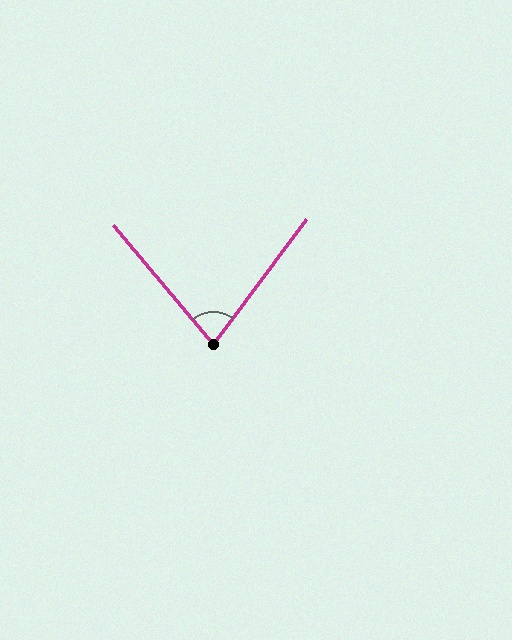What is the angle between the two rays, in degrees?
Approximately 76 degrees.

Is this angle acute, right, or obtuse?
It is acute.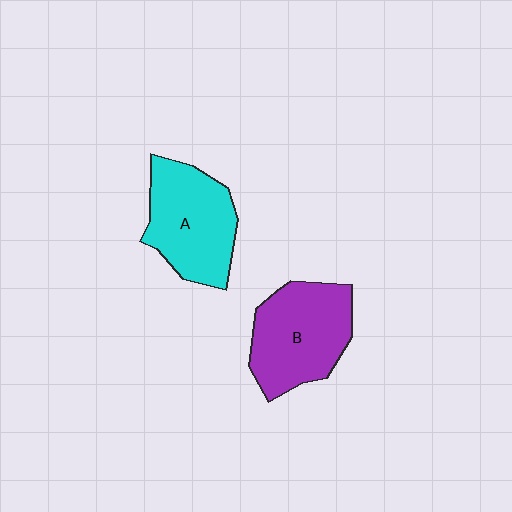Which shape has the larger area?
Shape B (purple).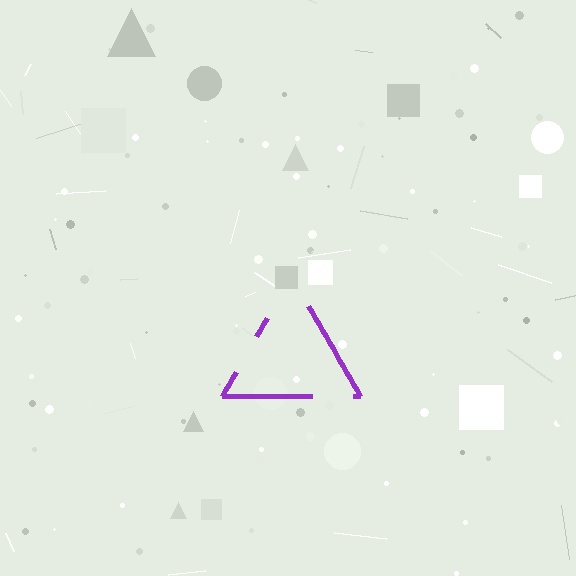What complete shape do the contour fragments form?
The contour fragments form a triangle.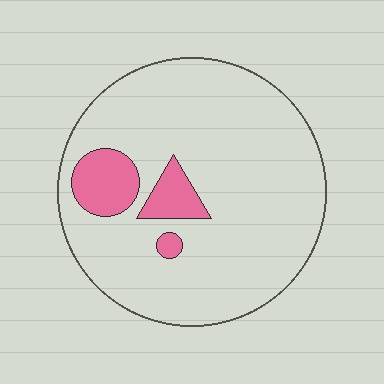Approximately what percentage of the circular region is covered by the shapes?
Approximately 10%.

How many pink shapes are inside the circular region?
3.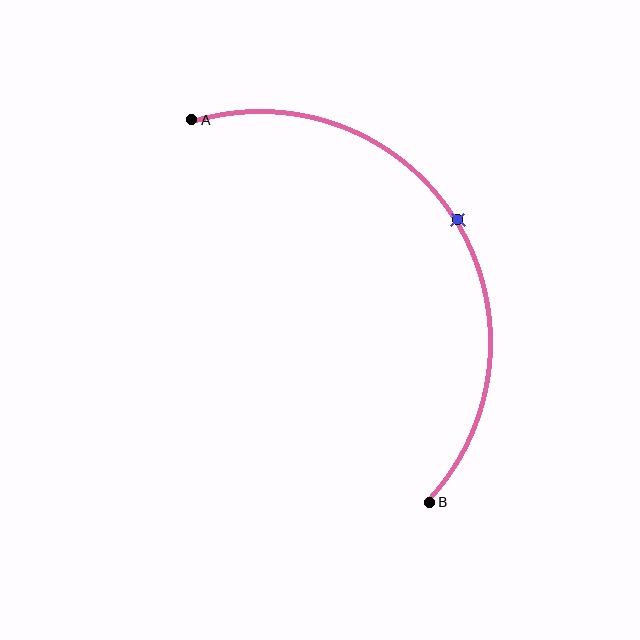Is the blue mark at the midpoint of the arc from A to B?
Yes. The blue mark lies on the arc at equal arc-length from both A and B — it is the arc midpoint.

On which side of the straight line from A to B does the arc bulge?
The arc bulges to the right of the straight line connecting A and B.